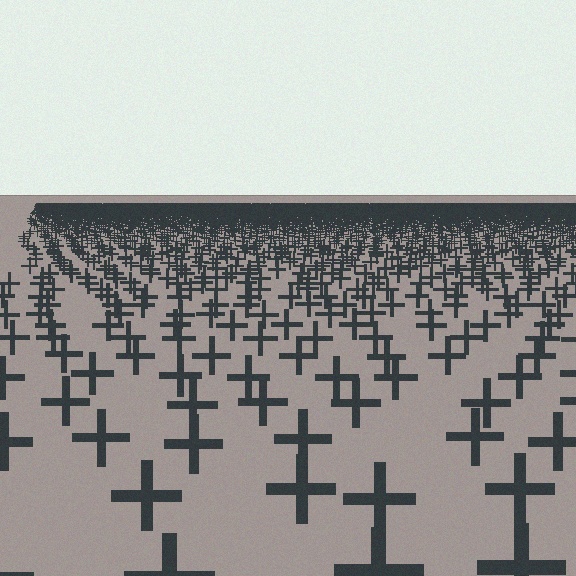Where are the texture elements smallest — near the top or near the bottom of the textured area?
Near the top.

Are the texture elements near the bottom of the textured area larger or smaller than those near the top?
Larger. Near the bottom, elements are closer to the viewer and appear at a bigger on-screen size.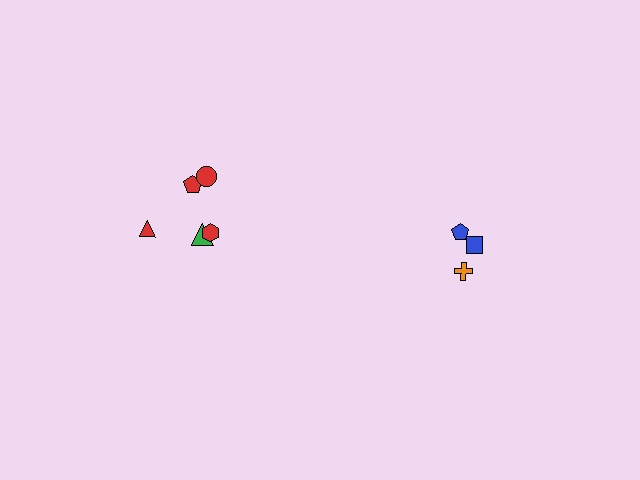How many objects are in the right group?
There are 3 objects.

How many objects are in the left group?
There are 5 objects.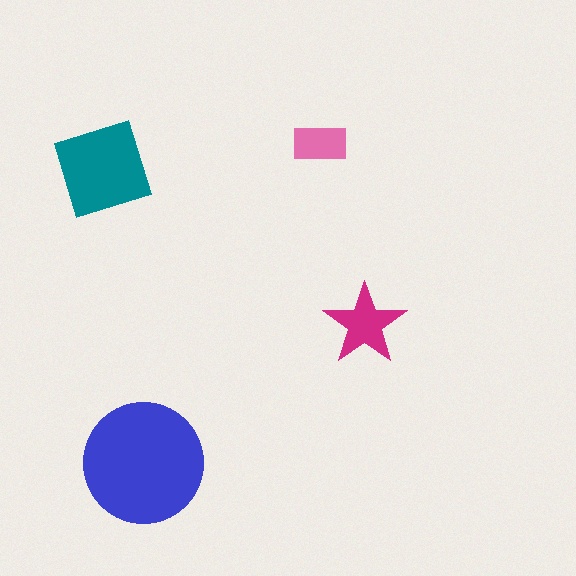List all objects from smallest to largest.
The pink rectangle, the magenta star, the teal square, the blue circle.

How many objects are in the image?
There are 4 objects in the image.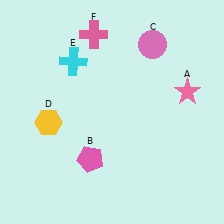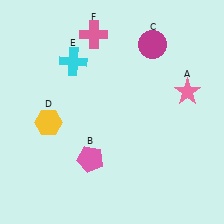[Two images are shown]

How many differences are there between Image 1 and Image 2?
There is 1 difference between the two images.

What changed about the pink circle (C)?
In Image 1, C is pink. In Image 2, it changed to magenta.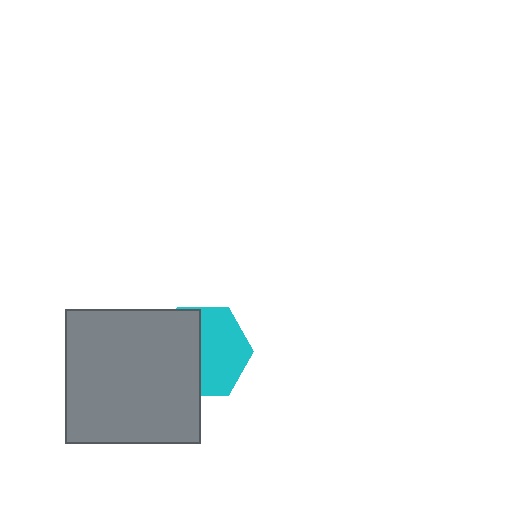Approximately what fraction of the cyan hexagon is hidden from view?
Roughly 47% of the cyan hexagon is hidden behind the gray square.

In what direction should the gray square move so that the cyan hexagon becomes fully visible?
The gray square should move left. That is the shortest direction to clear the overlap and leave the cyan hexagon fully visible.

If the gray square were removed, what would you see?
You would see the complete cyan hexagon.